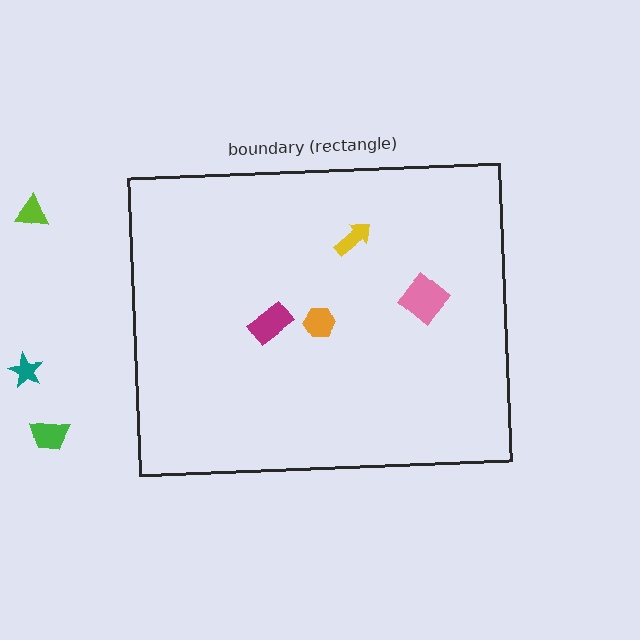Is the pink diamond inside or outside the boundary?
Inside.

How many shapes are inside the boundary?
4 inside, 3 outside.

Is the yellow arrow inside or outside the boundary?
Inside.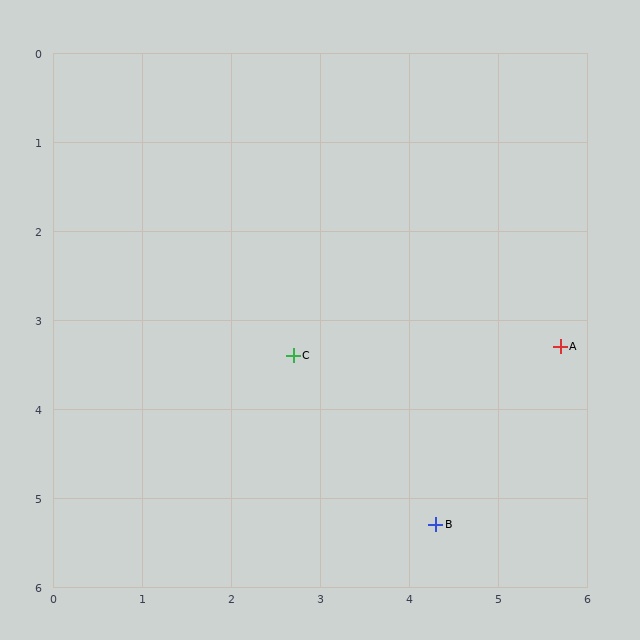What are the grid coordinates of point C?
Point C is at approximately (2.7, 3.4).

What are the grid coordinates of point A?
Point A is at approximately (5.7, 3.3).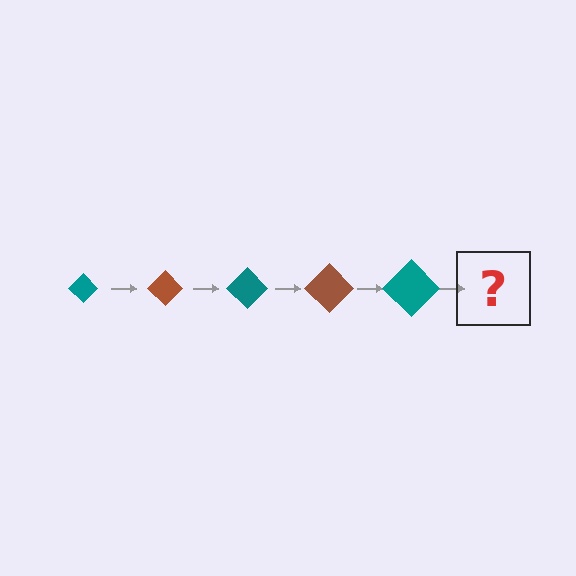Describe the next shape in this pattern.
It should be a brown diamond, larger than the previous one.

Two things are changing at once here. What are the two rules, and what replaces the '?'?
The two rules are that the diamond grows larger each step and the color cycles through teal and brown. The '?' should be a brown diamond, larger than the previous one.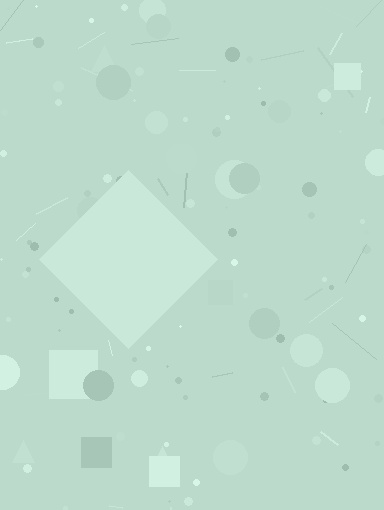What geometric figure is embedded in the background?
A diamond is embedded in the background.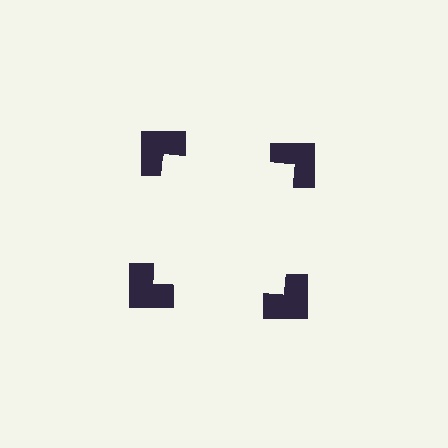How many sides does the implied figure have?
4 sides.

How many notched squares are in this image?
There are 4 — one at each vertex of the illusory square.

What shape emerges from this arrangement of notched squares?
An illusory square — its edges are inferred from the aligned wedge cuts in the notched squares, not physically drawn.